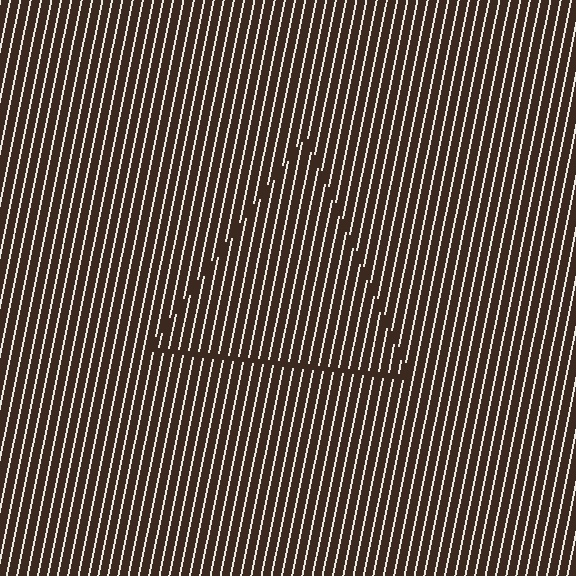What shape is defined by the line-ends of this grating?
An illusory triangle. The interior of the shape contains the same grating, shifted by half a period — the contour is defined by the phase discontinuity where line-ends from the inner and outer gratings abut.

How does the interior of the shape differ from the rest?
The interior of the shape contains the same grating, shifted by half a period — the contour is defined by the phase discontinuity where line-ends from the inner and outer gratings abut.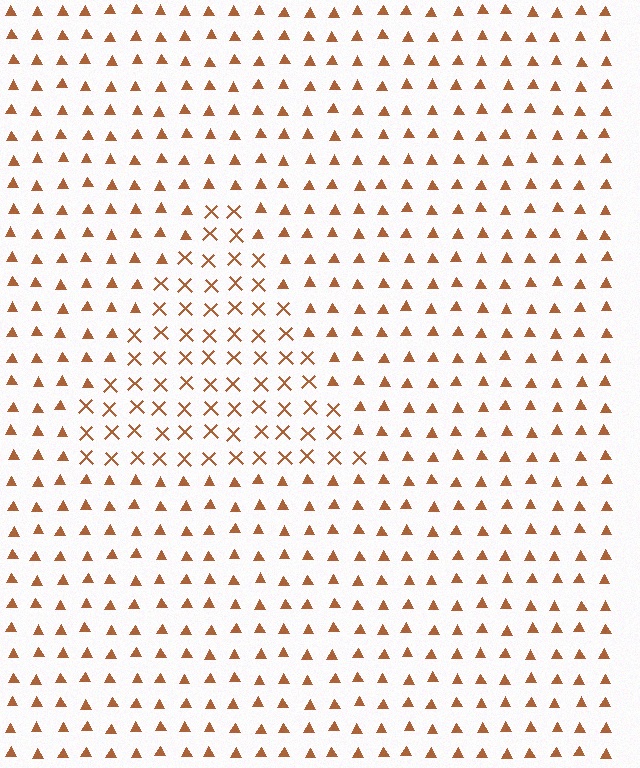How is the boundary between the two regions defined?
The boundary is defined by a change in element shape: X marks inside vs. triangles outside. All elements share the same color and spacing.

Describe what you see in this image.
The image is filled with small brown elements arranged in a uniform grid. A triangle-shaped region contains X marks, while the surrounding area contains triangles. The boundary is defined purely by the change in element shape.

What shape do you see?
I see a triangle.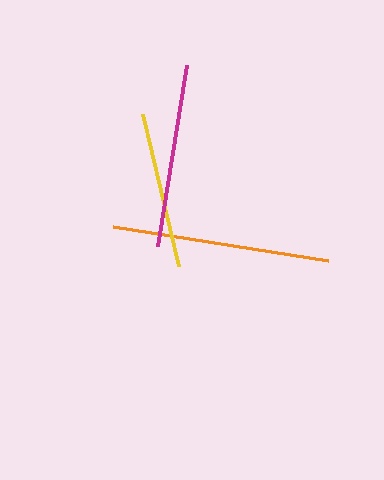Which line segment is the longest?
The orange line is the longest at approximately 217 pixels.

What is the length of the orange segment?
The orange segment is approximately 217 pixels long.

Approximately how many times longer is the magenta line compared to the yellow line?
The magenta line is approximately 1.2 times the length of the yellow line.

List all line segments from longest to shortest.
From longest to shortest: orange, magenta, yellow.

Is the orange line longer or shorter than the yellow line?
The orange line is longer than the yellow line.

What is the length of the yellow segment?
The yellow segment is approximately 156 pixels long.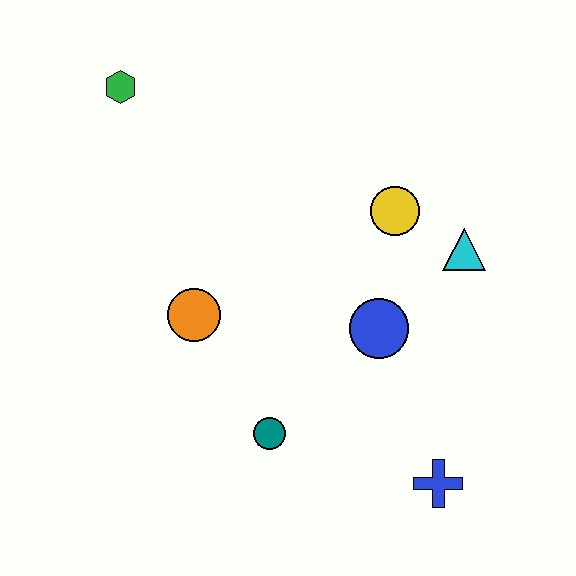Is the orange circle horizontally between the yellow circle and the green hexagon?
Yes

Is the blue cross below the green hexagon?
Yes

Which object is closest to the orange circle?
The teal circle is closest to the orange circle.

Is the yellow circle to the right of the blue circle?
Yes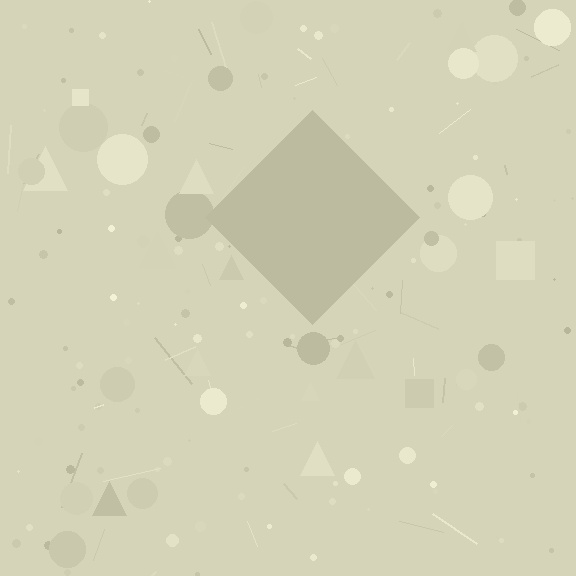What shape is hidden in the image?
A diamond is hidden in the image.